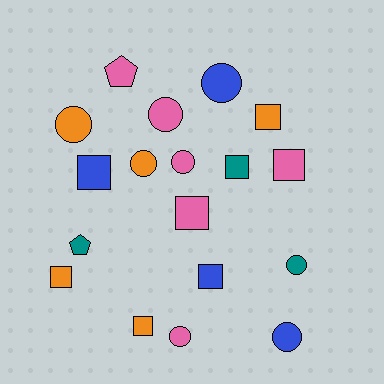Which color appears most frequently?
Pink, with 6 objects.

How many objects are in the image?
There are 18 objects.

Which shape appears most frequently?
Circle, with 8 objects.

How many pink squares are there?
There are 2 pink squares.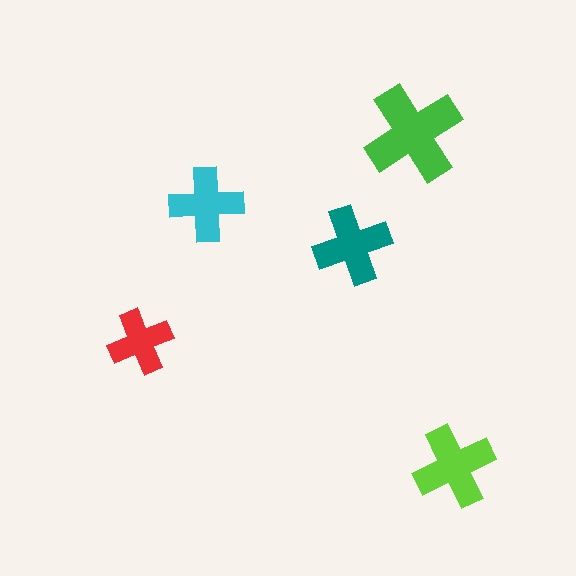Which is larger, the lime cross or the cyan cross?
The lime one.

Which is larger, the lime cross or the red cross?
The lime one.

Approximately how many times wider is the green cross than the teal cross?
About 1.5 times wider.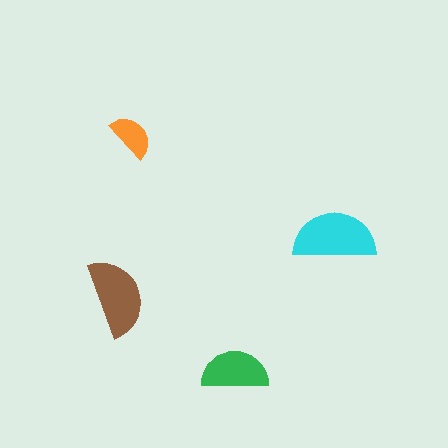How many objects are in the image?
There are 4 objects in the image.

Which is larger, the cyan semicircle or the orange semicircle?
The cyan one.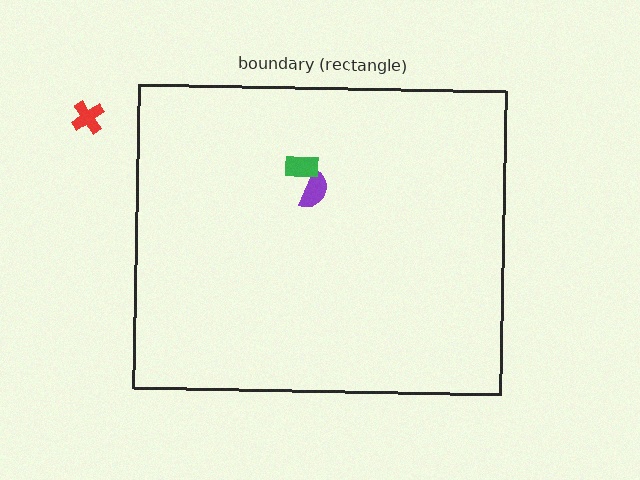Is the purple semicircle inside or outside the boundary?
Inside.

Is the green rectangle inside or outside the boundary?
Inside.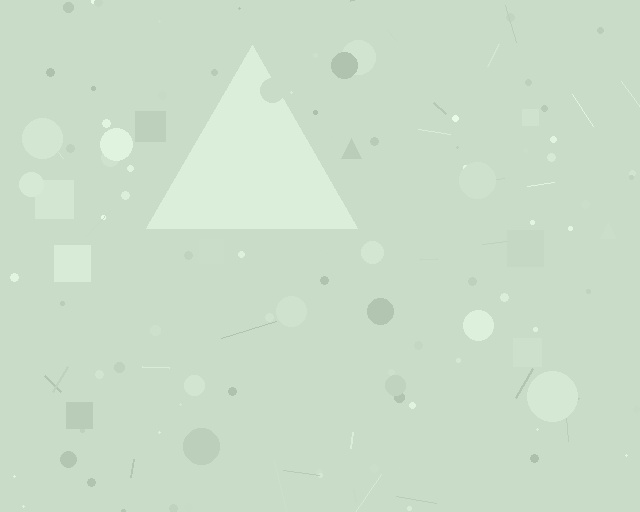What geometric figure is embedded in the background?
A triangle is embedded in the background.